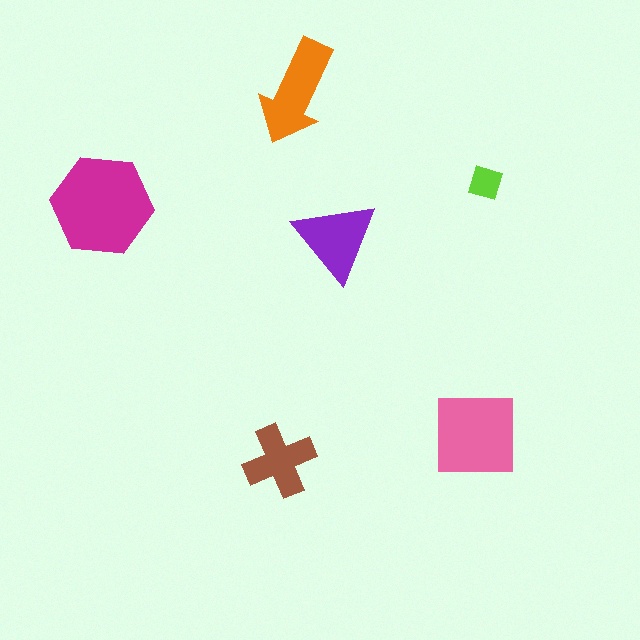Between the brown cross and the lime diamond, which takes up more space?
The brown cross.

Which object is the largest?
The magenta hexagon.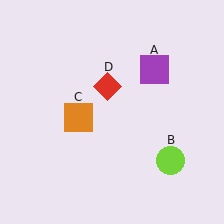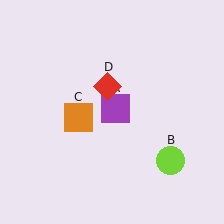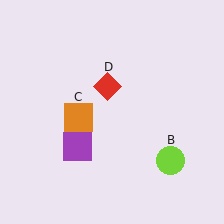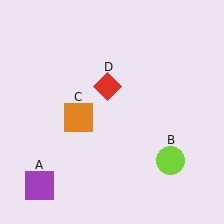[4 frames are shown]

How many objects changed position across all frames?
1 object changed position: purple square (object A).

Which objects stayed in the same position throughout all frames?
Lime circle (object B) and orange square (object C) and red diamond (object D) remained stationary.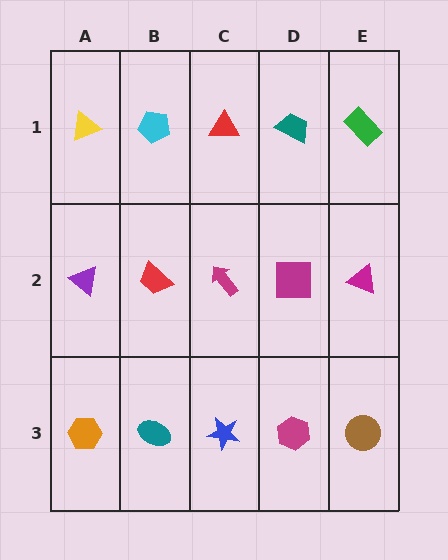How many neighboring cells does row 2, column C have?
4.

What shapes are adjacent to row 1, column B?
A red trapezoid (row 2, column B), a yellow triangle (row 1, column A), a red triangle (row 1, column C).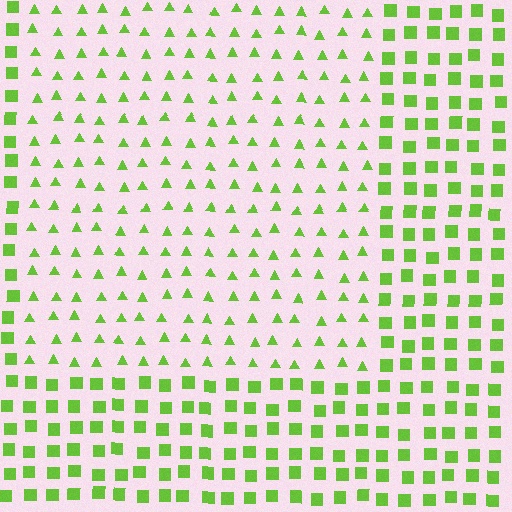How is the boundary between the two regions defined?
The boundary is defined by a change in element shape: triangles inside vs. squares outside. All elements share the same color and spacing.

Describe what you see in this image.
The image is filled with small lime elements arranged in a uniform grid. A rectangle-shaped region contains triangles, while the surrounding area contains squares. The boundary is defined purely by the change in element shape.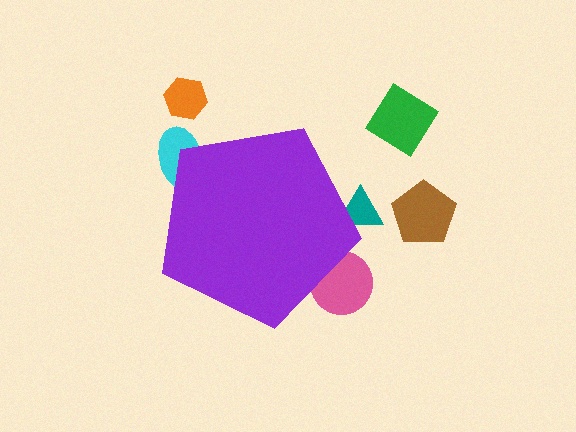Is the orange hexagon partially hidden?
No, the orange hexagon is fully visible.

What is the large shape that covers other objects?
A purple pentagon.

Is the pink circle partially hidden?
Yes, the pink circle is partially hidden behind the purple pentagon.